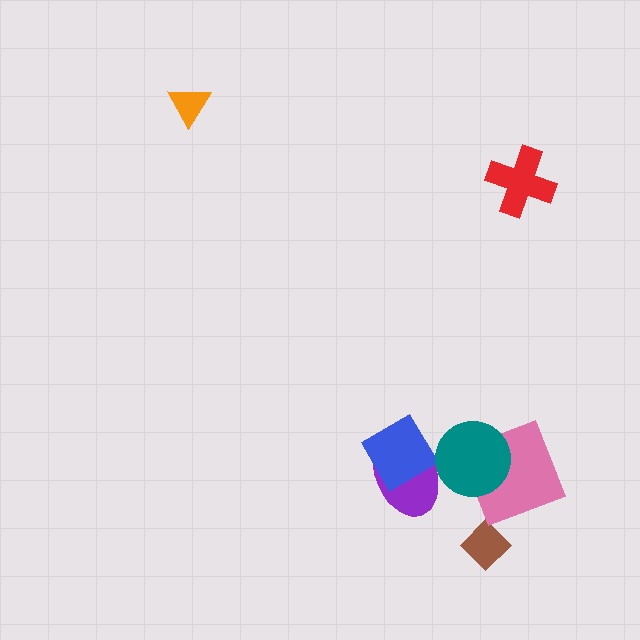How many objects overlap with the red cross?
0 objects overlap with the red cross.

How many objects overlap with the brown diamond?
0 objects overlap with the brown diamond.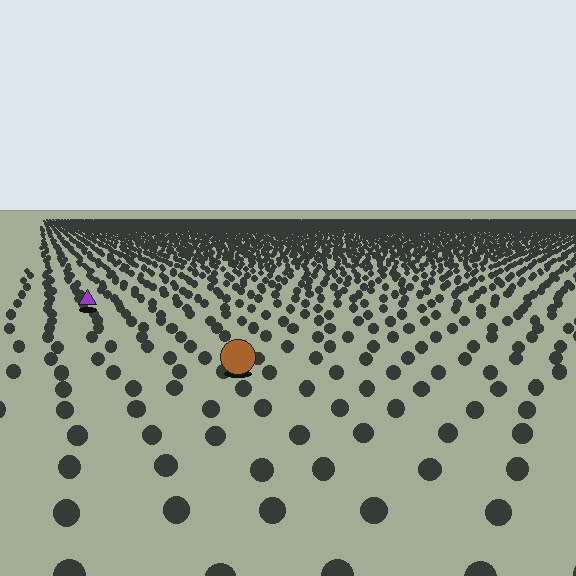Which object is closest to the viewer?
The brown circle is closest. The texture marks near it are larger and more spread out.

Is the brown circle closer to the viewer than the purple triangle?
Yes. The brown circle is closer — you can tell from the texture gradient: the ground texture is coarser near it.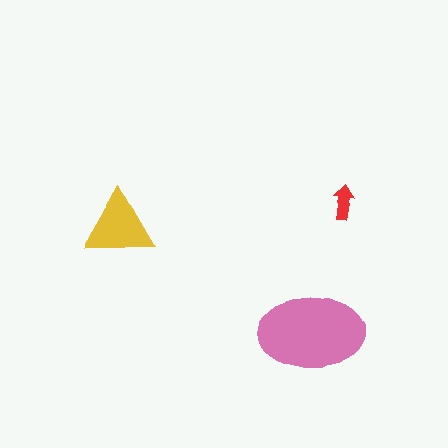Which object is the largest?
The pink ellipse.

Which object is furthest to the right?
The red arrow is rightmost.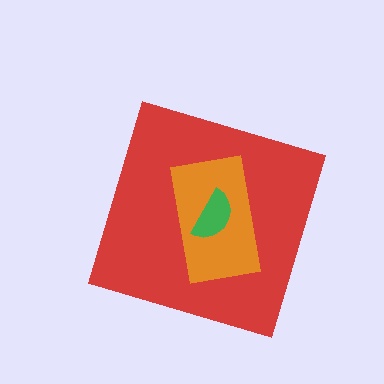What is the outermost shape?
The red diamond.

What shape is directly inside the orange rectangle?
The green semicircle.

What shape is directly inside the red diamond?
The orange rectangle.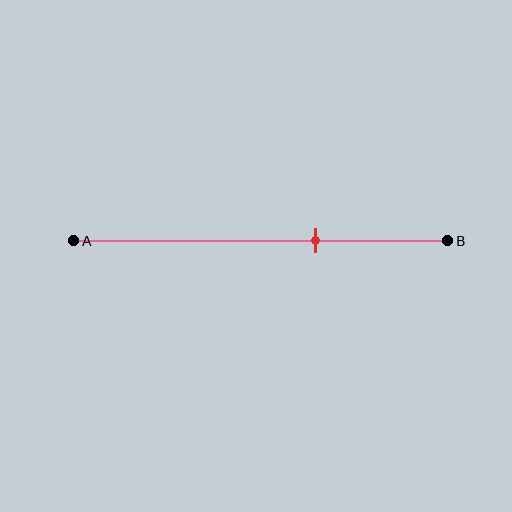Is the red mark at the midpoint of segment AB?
No, the mark is at about 65% from A, not at the 50% midpoint.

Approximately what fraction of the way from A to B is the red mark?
The red mark is approximately 65% of the way from A to B.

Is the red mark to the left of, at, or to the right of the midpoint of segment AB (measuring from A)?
The red mark is to the right of the midpoint of segment AB.